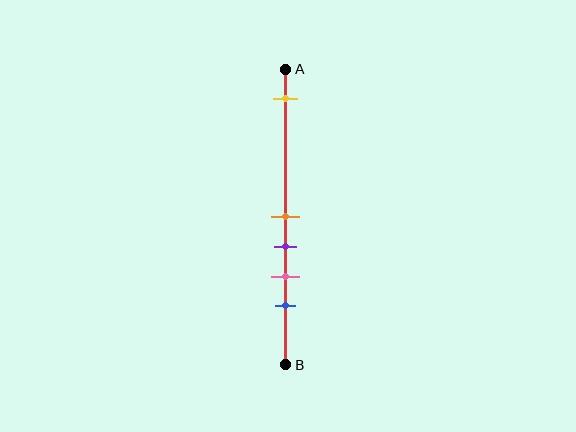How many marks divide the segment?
There are 5 marks dividing the segment.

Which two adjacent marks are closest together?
The orange and purple marks are the closest adjacent pair.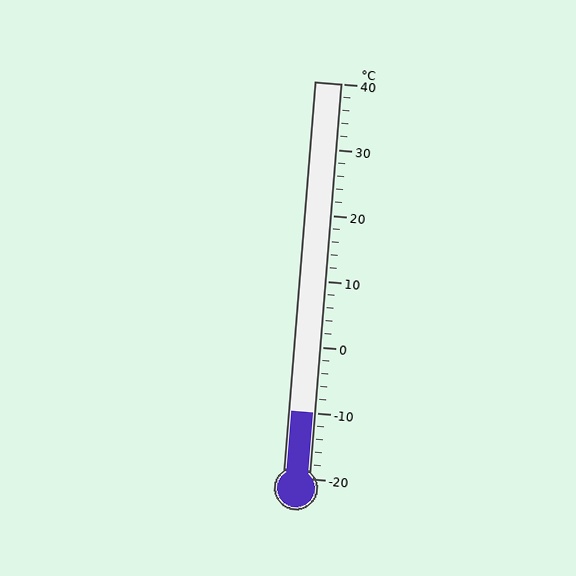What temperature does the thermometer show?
The thermometer shows approximately -10°C.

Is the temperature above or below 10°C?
The temperature is below 10°C.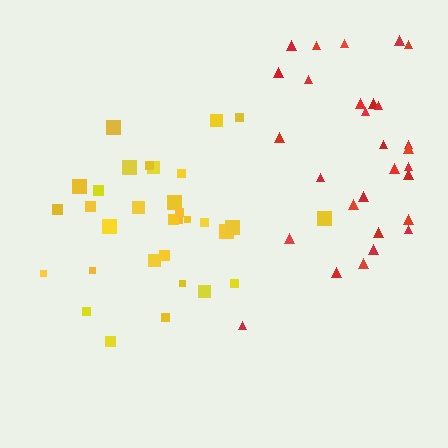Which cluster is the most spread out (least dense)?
Red.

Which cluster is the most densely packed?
Yellow.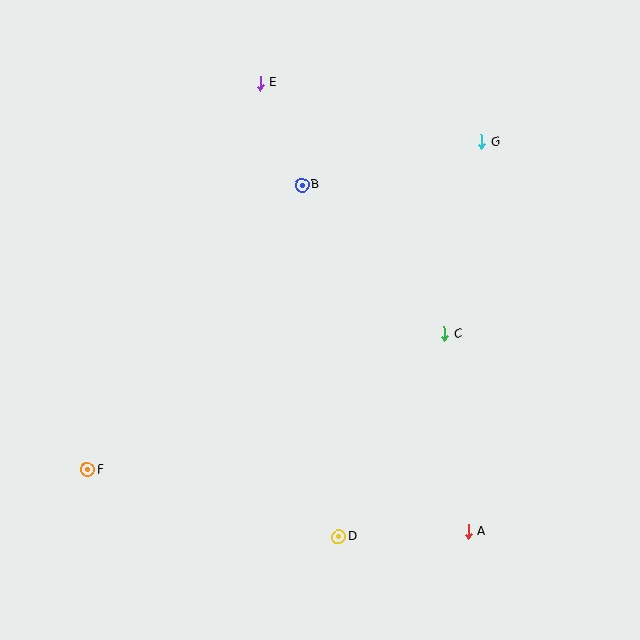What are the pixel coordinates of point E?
Point E is at (260, 83).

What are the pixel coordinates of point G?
Point G is at (481, 142).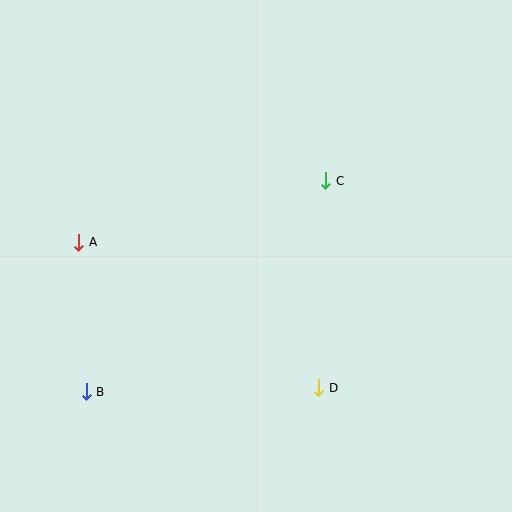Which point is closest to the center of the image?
Point C at (326, 181) is closest to the center.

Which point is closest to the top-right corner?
Point C is closest to the top-right corner.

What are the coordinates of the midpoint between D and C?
The midpoint between D and C is at (322, 284).